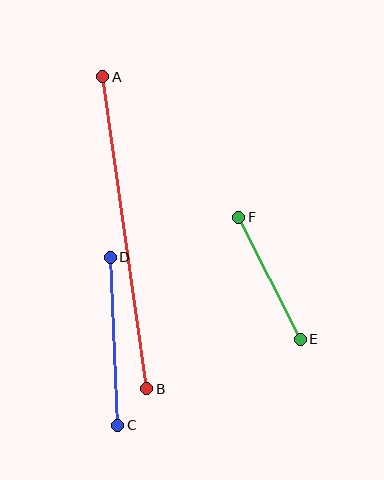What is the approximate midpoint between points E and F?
The midpoint is at approximately (269, 278) pixels.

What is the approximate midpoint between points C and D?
The midpoint is at approximately (114, 341) pixels.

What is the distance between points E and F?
The distance is approximately 136 pixels.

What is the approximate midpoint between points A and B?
The midpoint is at approximately (125, 233) pixels.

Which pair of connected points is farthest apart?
Points A and B are farthest apart.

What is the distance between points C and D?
The distance is approximately 168 pixels.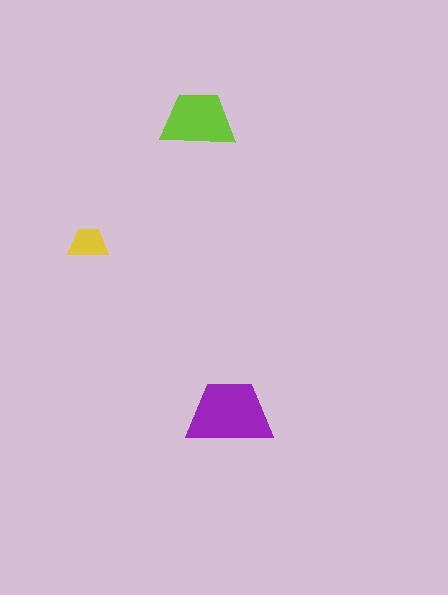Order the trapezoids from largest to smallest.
the purple one, the lime one, the yellow one.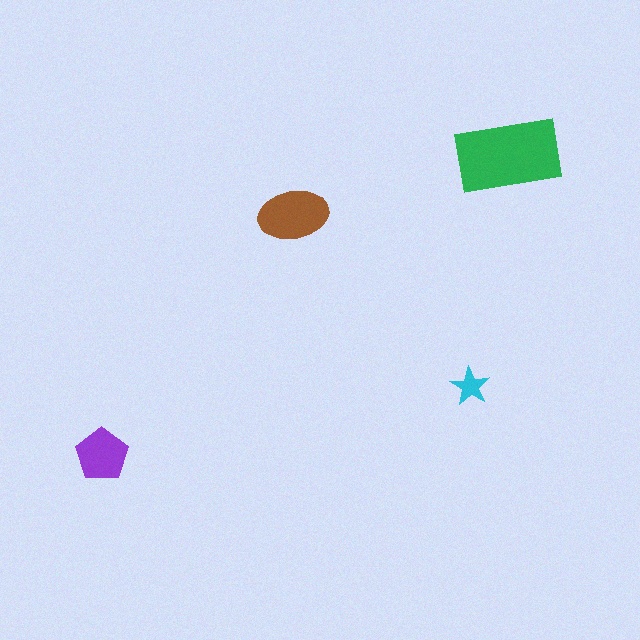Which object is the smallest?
The cyan star.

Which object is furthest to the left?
The purple pentagon is leftmost.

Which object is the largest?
The green rectangle.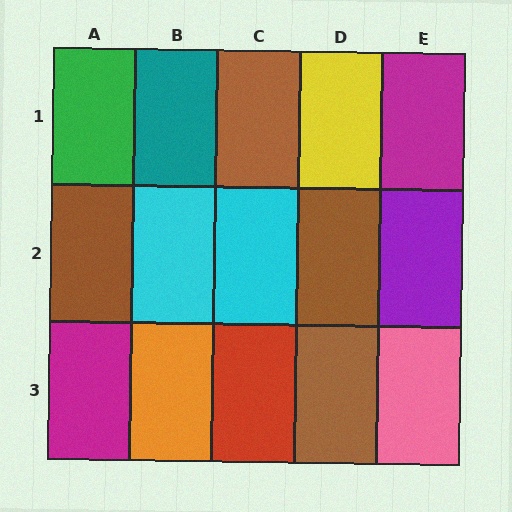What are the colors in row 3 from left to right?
Magenta, orange, red, brown, pink.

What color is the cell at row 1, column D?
Yellow.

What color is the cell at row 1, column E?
Magenta.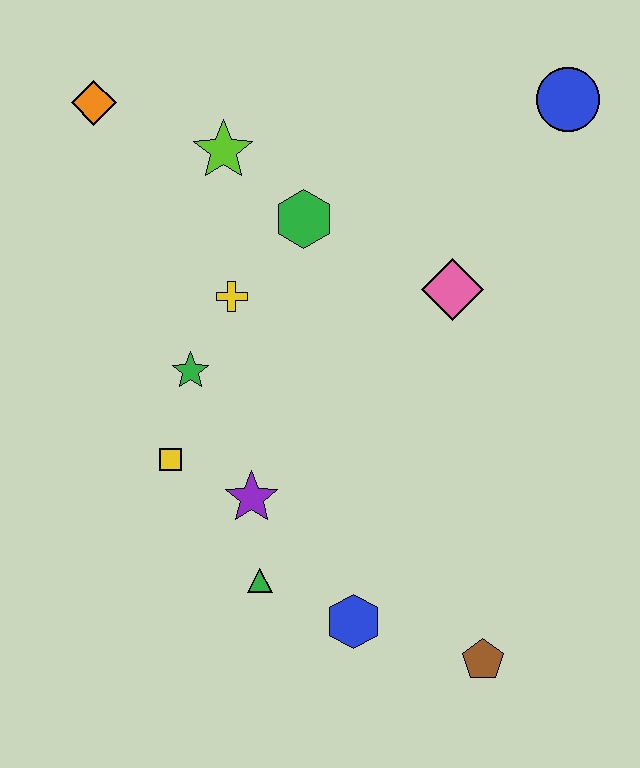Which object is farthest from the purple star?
The blue circle is farthest from the purple star.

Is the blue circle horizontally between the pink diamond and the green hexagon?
No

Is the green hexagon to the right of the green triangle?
Yes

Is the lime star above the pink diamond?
Yes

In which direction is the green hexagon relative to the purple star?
The green hexagon is above the purple star.